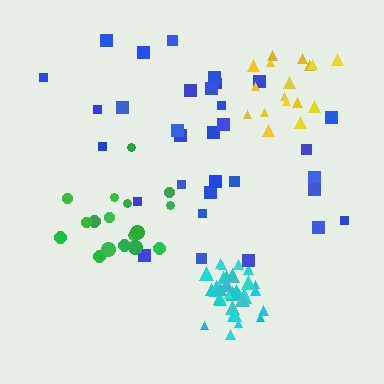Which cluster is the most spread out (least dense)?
Blue.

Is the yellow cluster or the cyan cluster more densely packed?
Cyan.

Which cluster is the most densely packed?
Cyan.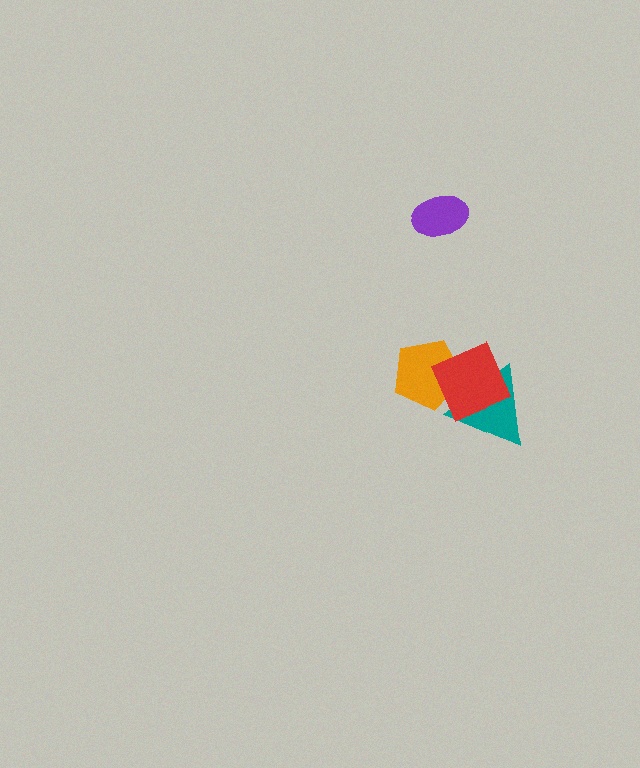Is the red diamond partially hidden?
No, no other shape covers it.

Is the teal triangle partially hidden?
Yes, it is partially covered by another shape.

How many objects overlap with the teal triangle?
2 objects overlap with the teal triangle.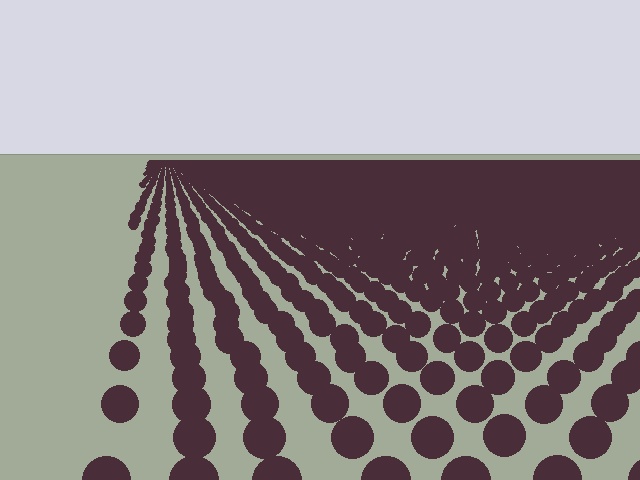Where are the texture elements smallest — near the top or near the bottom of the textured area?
Near the top.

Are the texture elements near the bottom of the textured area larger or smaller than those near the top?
Larger. Near the bottom, elements are closer to the viewer and appear at a bigger on-screen size.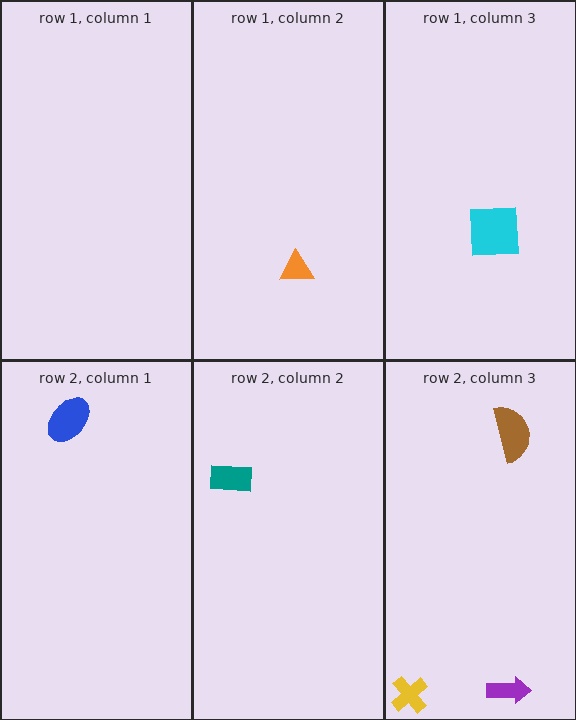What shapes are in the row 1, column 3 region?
The cyan square.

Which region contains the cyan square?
The row 1, column 3 region.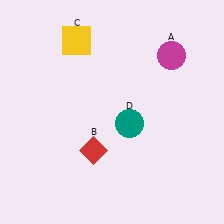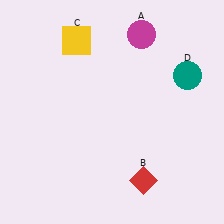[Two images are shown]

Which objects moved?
The objects that moved are: the magenta circle (A), the red diamond (B), the teal circle (D).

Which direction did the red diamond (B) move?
The red diamond (B) moved right.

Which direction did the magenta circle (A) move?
The magenta circle (A) moved left.